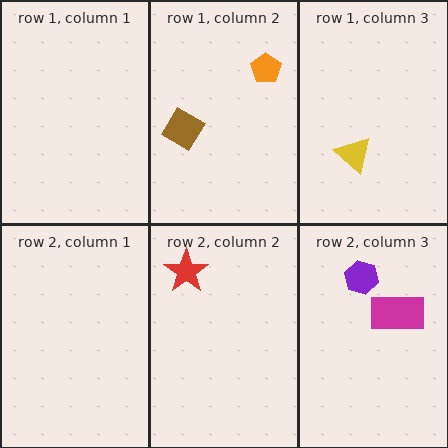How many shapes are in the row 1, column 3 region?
1.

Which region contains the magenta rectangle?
The row 2, column 3 region.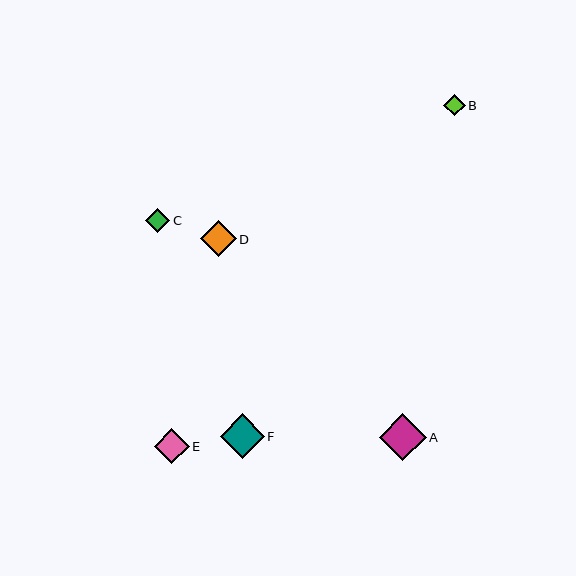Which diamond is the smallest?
Diamond B is the smallest with a size of approximately 22 pixels.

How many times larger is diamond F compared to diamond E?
Diamond F is approximately 1.3 times the size of diamond E.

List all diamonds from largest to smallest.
From largest to smallest: A, F, D, E, C, B.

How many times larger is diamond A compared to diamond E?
Diamond A is approximately 1.3 times the size of diamond E.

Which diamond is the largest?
Diamond A is the largest with a size of approximately 47 pixels.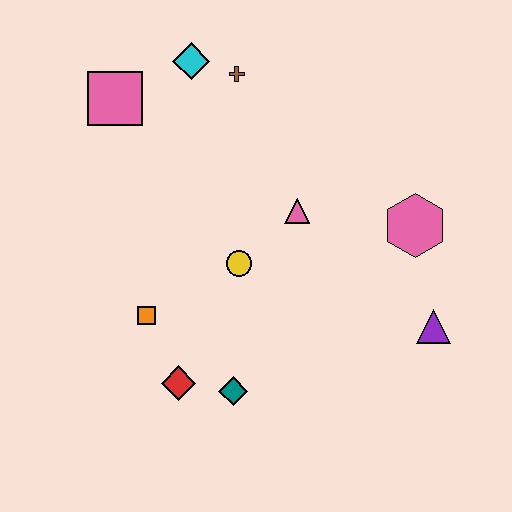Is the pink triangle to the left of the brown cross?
No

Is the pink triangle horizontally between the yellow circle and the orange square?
No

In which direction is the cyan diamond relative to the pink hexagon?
The cyan diamond is to the left of the pink hexagon.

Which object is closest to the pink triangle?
The yellow circle is closest to the pink triangle.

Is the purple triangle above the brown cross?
No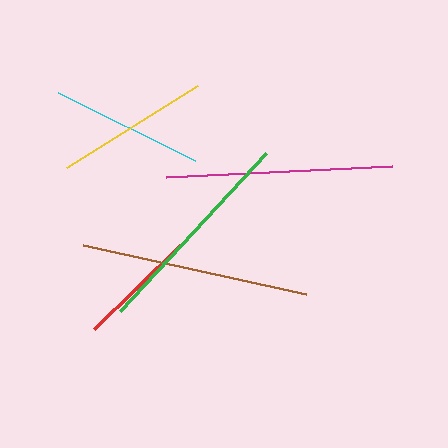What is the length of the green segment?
The green segment is approximately 216 pixels long.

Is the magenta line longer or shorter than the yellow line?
The magenta line is longer than the yellow line.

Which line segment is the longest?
The brown line is the longest at approximately 229 pixels.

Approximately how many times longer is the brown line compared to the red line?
The brown line is approximately 1.9 times the length of the red line.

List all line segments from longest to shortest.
From longest to shortest: brown, magenta, green, yellow, cyan, red.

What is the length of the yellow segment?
The yellow segment is approximately 155 pixels long.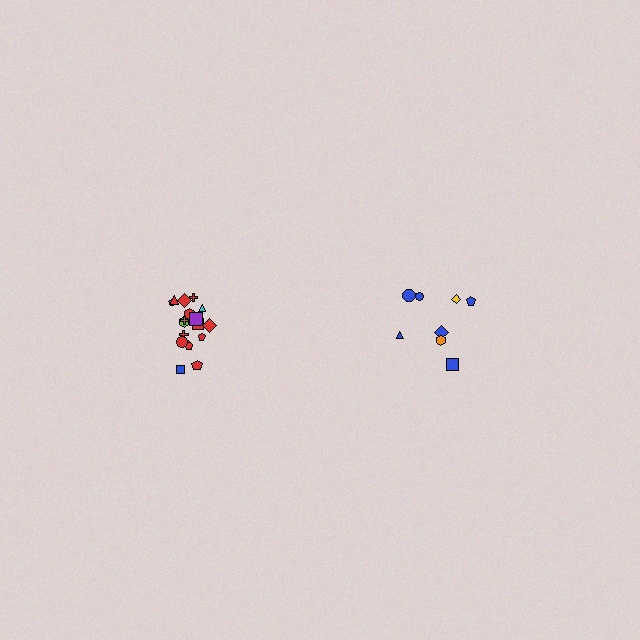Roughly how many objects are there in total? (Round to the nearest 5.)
Roughly 25 objects in total.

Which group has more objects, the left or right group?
The left group.